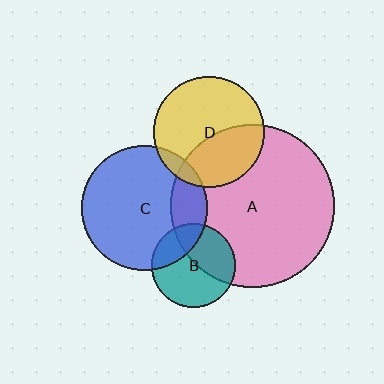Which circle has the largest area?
Circle A (pink).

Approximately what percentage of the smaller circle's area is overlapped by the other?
Approximately 40%.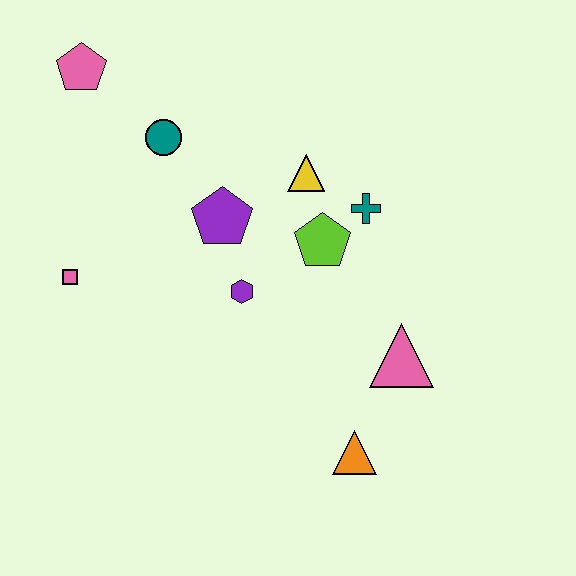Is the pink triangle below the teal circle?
Yes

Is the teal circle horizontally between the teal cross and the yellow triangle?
No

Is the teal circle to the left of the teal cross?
Yes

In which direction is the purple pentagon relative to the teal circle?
The purple pentagon is below the teal circle.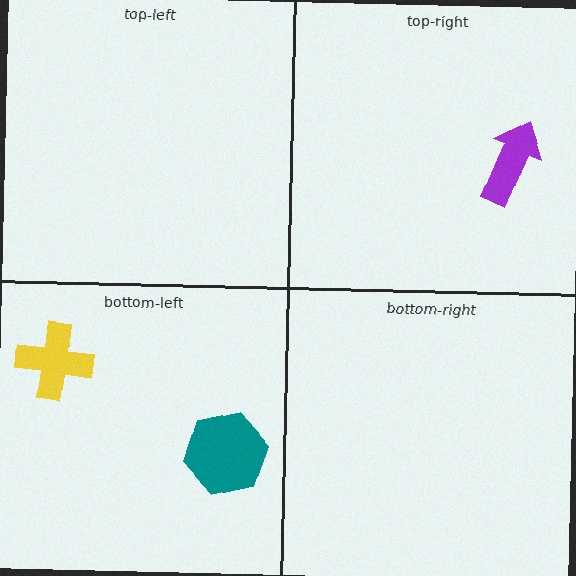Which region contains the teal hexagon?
The bottom-left region.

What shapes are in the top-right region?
The purple arrow.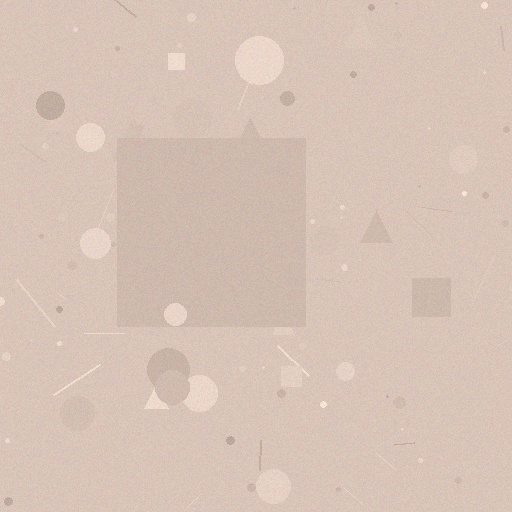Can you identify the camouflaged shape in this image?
The camouflaged shape is a square.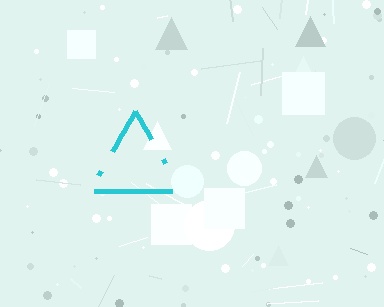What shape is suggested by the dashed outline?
The dashed outline suggests a triangle.